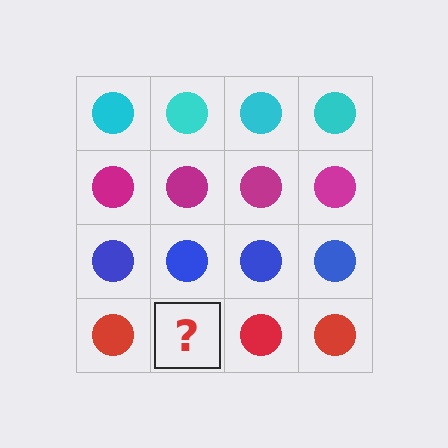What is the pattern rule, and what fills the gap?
The rule is that each row has a consistent color. The gap should be filled with a red circle.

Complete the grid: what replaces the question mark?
The question mark should be replaced with a red circle.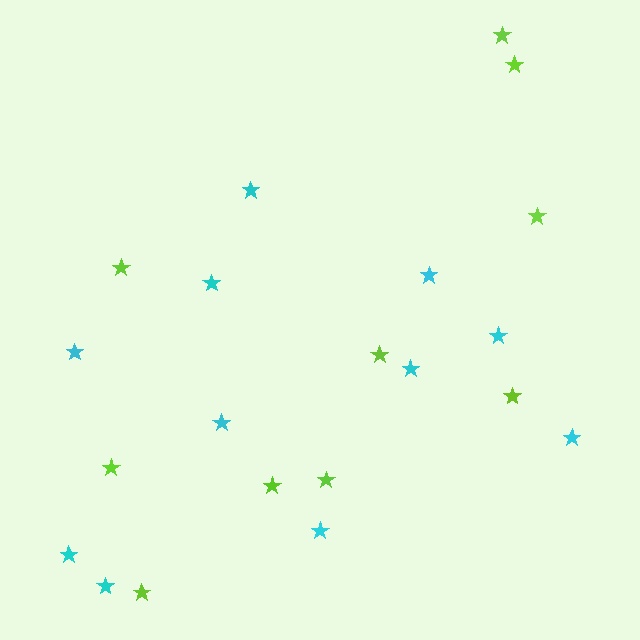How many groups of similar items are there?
There are 2 groups: one group of lime stars (10) and one group of cyan stars (11).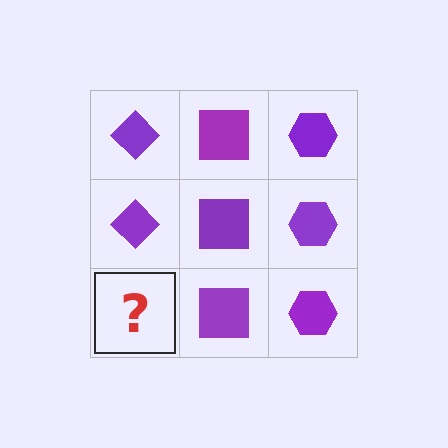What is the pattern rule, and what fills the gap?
The rule is that each column has a consistent shape. The gap should be filled with a purple diamond.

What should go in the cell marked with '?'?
The missing cell should contain a purple diamond.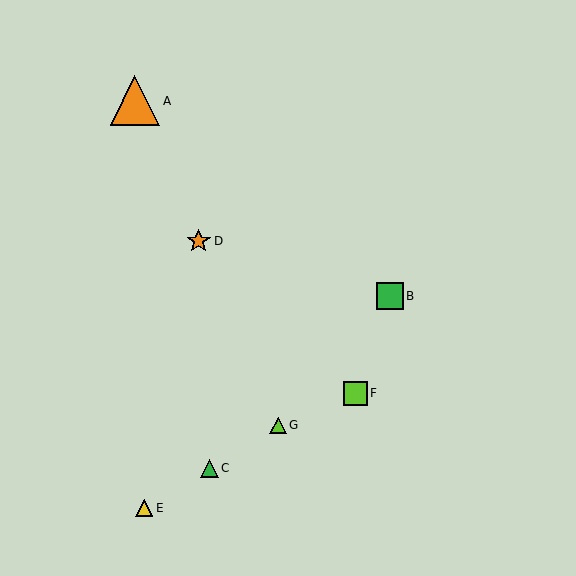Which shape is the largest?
The orange triangle (labeled A) is the largest.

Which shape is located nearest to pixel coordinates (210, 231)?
The orange star (labeled D) at (199, 241) is nearest to that location.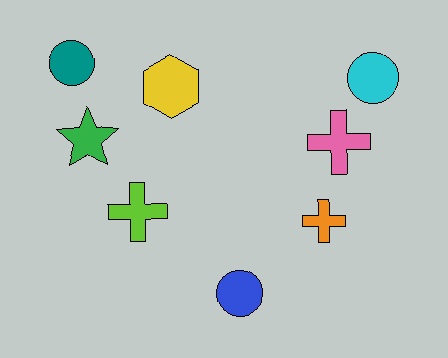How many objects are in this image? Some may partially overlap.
There are 8 objects.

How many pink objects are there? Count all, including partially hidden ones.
There is 1 pink object.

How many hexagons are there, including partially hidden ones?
There is 1 hexagon.